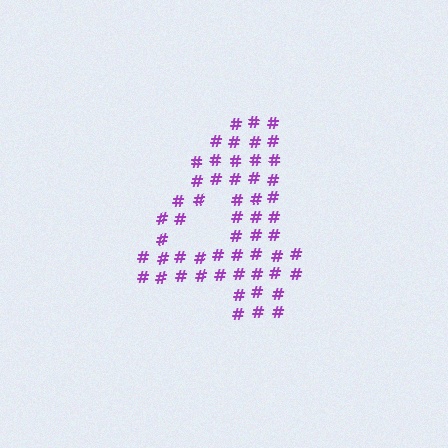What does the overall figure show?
The overall figure shows the digit 4.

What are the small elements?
The small elements are hash symbols.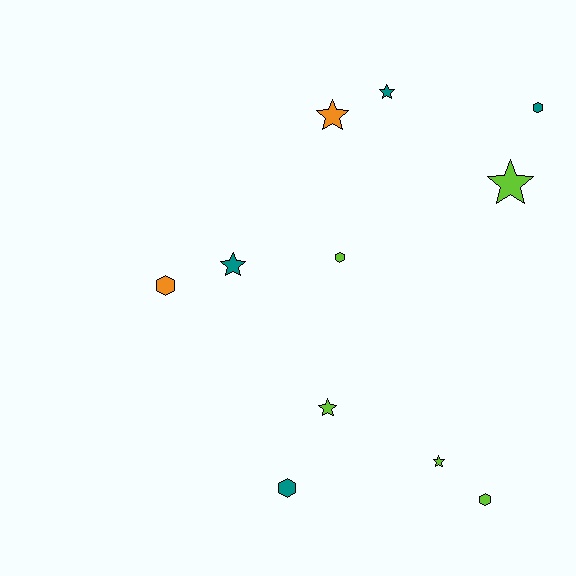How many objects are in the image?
There are 11 objects.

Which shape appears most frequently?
Star, with 6 objects.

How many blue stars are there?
There are no blue stars.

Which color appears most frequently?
Lime, with 5 objects.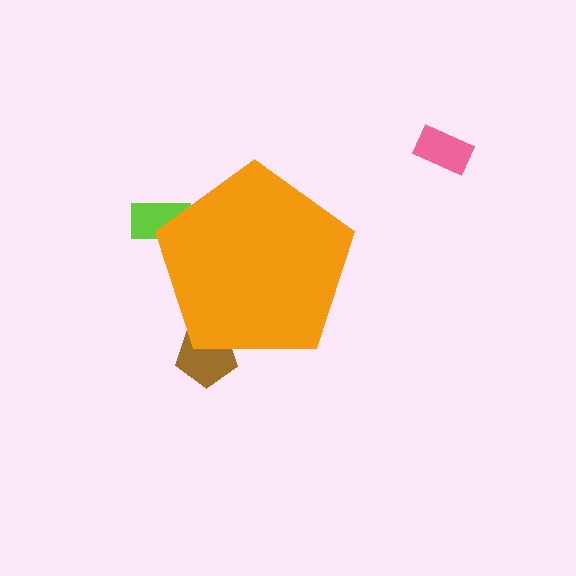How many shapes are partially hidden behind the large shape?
2 shapes are partially hidden.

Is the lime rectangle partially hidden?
Yes, the lime rectangle is partially hidden behind the orange pentagon.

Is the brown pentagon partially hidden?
Yes, the brown pentagon is partially hidden behind the orange pentagon.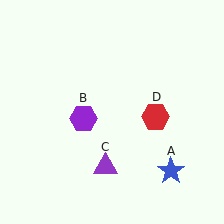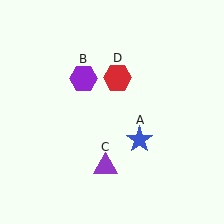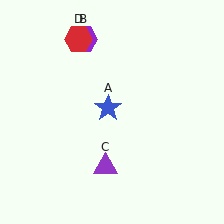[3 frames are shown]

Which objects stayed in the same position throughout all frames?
Purple triangle (object C) remained stationary.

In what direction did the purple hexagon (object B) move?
The purple hexagon (object B) moved up.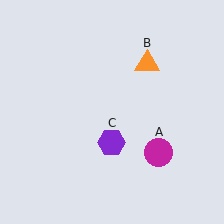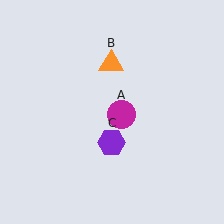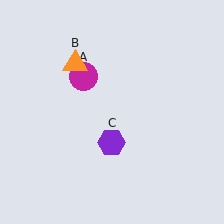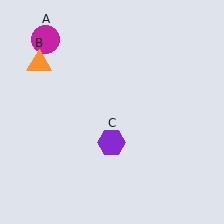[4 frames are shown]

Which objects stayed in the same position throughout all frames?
Purple hexagon (object C) remained stationary.